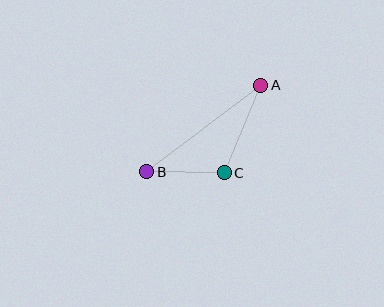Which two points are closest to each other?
Points B and C are closest to each other.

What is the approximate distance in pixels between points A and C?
The distance between A and C is approximately 95 pixels.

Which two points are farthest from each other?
Points A and B are farthest from each other.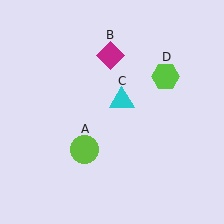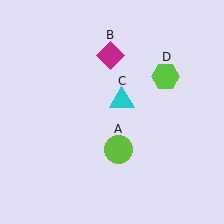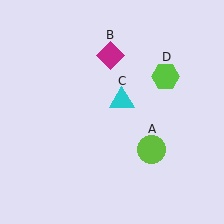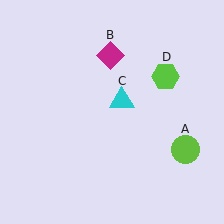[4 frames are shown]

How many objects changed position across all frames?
1 object changed position: lime circle (object A).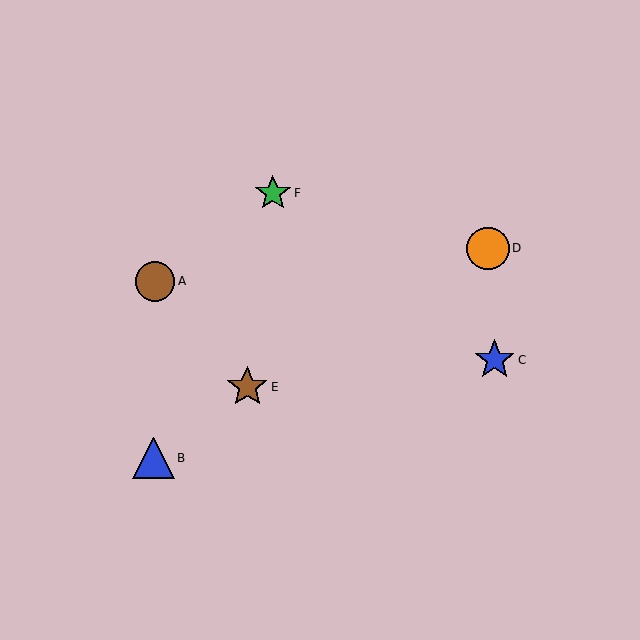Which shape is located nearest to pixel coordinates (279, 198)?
The green star (labeled F) at (273, 193) is nearest to that location.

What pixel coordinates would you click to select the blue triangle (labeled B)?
Click at (153, 458) to select the blue triangle B.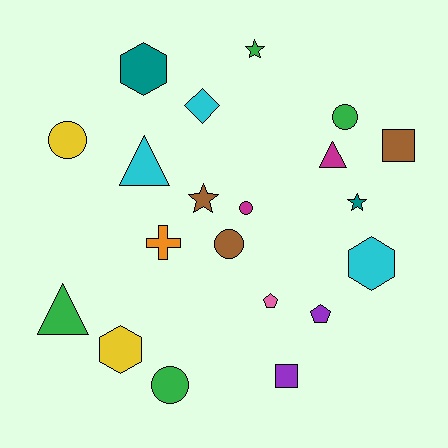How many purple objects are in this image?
There are 2 purple objects.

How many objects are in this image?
There are 20 objects.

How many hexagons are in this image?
There are 3 hexagons.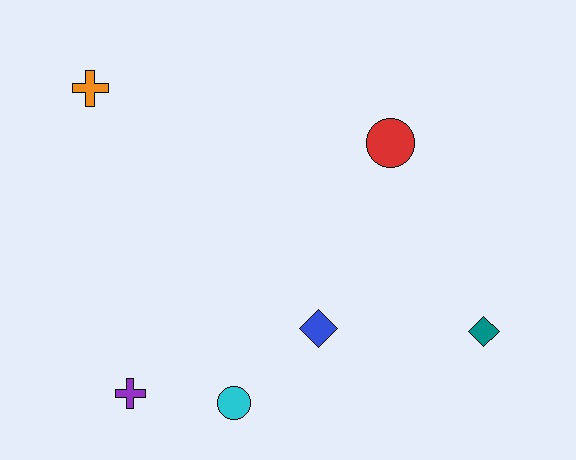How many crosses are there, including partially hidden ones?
There are 2 crosses.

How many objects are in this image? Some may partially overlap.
There are 6 objects.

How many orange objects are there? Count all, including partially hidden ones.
There is 1 orange object.